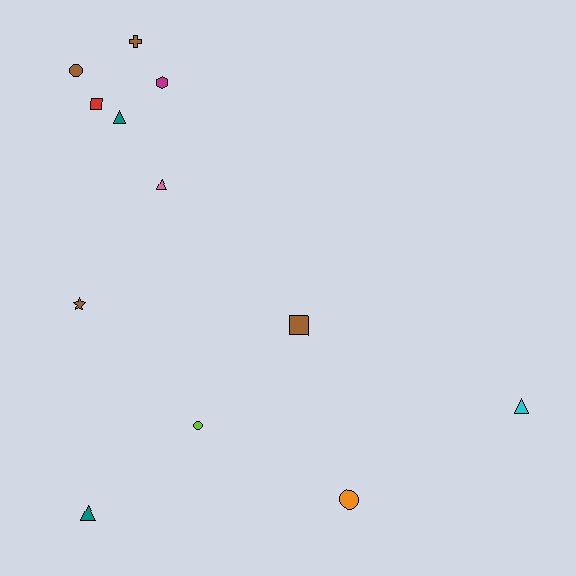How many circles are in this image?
There are 3 circles.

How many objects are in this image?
There are 12 objects.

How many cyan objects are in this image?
There is 1 cyan object.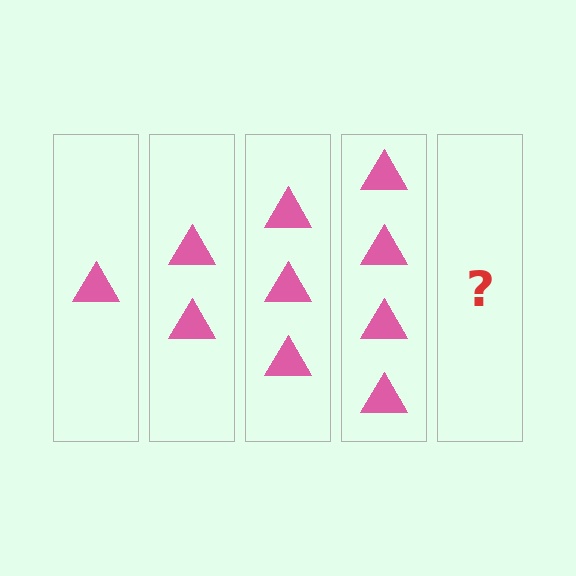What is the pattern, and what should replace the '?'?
The pattern is that each step adds one more triangle. The '?' should be 5 triangles.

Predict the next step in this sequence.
The next step is 5 triangles.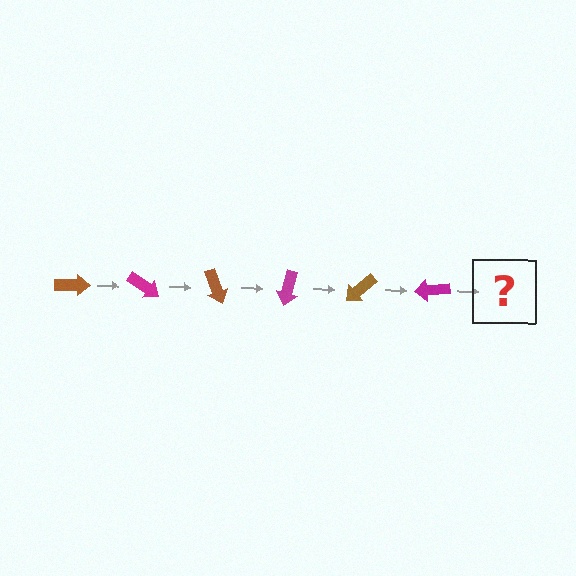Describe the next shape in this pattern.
It should be a brown arrow, rotated 210 degrees from the start.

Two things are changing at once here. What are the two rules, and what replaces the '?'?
The two rules are that it rotates 35 degrees each step and the color cycles through brown and magenta. The '?' should be a brown arrow, rotated 210 degrees from the start.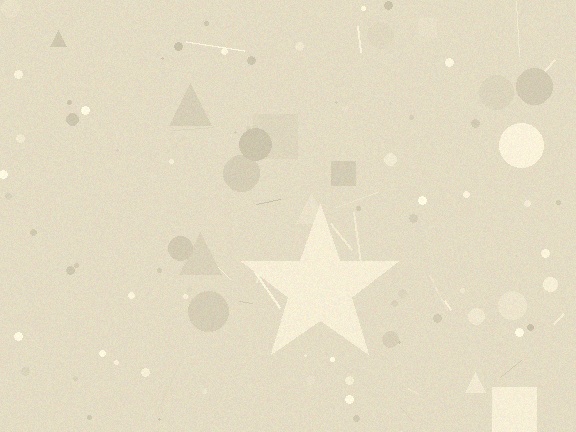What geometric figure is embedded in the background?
A star is embedded in the background.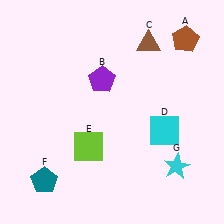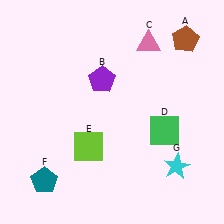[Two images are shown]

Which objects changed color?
C changed from brown to pink. D changed from cyan to green.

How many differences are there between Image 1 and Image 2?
There are 2 differences between the two images.